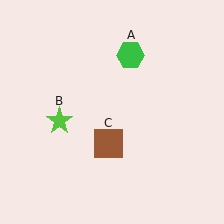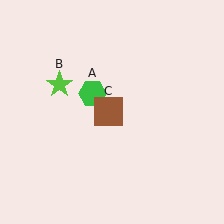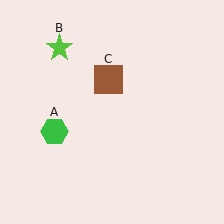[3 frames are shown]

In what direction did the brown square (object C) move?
The brown square (object C) moved up.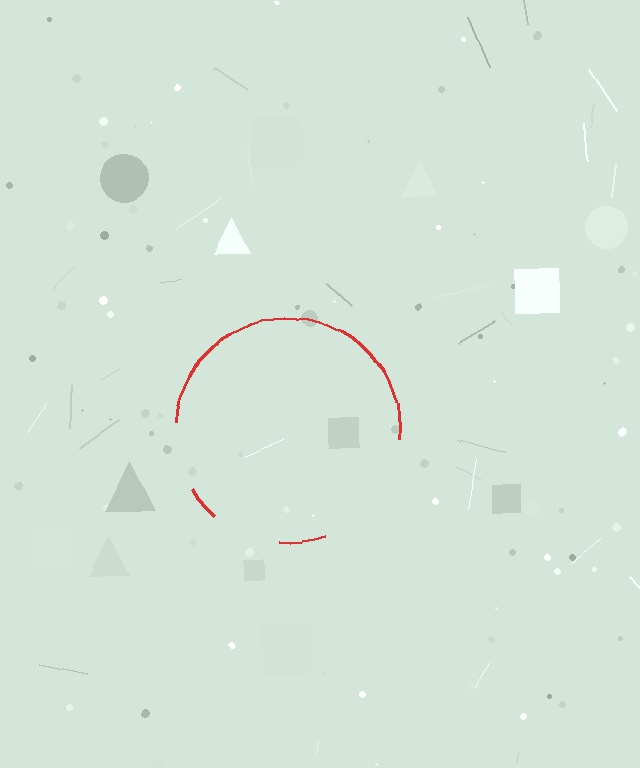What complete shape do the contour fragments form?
The contour fragments form a circle.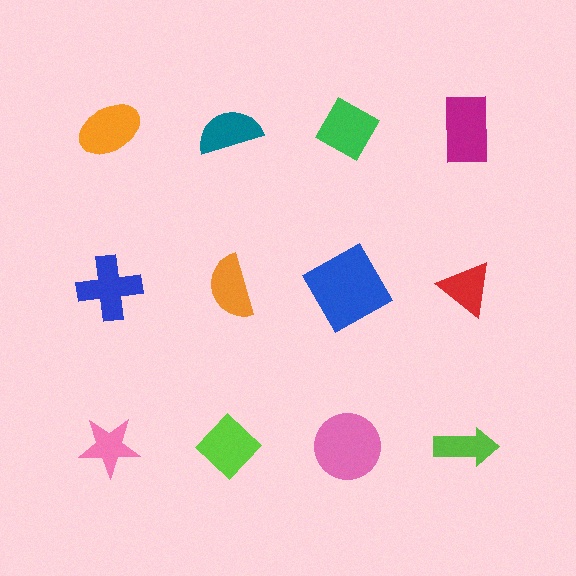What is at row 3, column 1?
A pink star.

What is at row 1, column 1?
An orange ellipse.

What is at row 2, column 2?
An orange semicircle.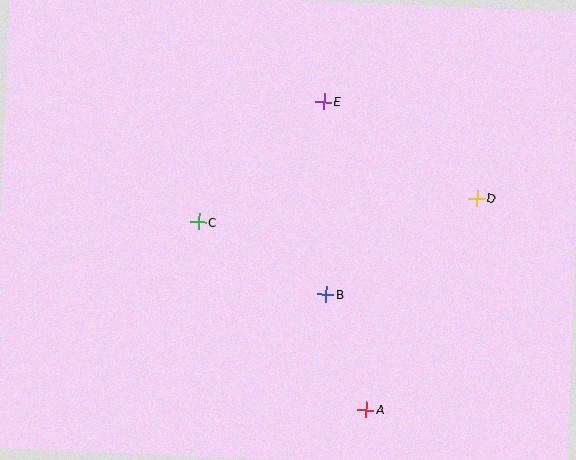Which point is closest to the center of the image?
Point B at (326, 294) is closest to the center.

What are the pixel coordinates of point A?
Point A is at (366, 410).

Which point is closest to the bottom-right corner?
Point A is closest to the bottom-right corner.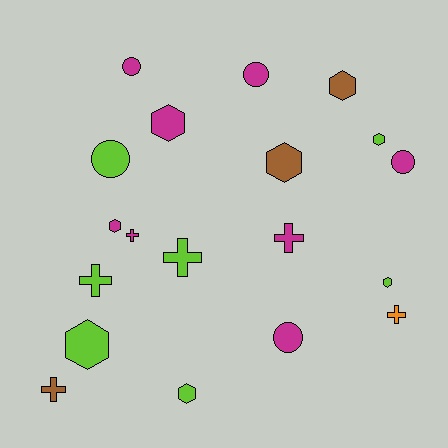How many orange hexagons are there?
There are no orange hexagons.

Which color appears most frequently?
Magenta, with 8 objects.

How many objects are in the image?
There are 19 objects.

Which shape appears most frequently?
Hexagon, with 8 objects.